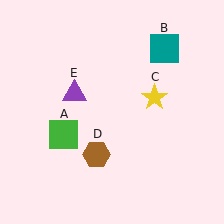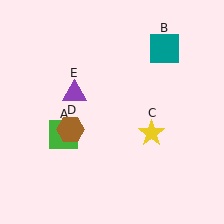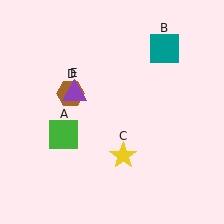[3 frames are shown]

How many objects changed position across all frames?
2 objects changed position: yellow star (object C), brown hexagon (object D).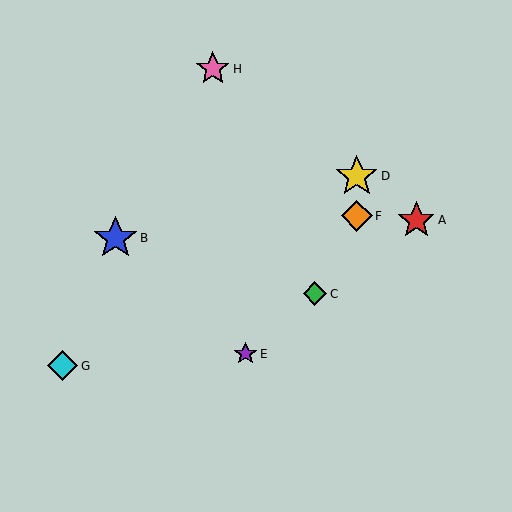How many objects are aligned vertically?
2 objects (D, F) are aligned vertically.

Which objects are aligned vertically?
Objects D, F are aligned vertically.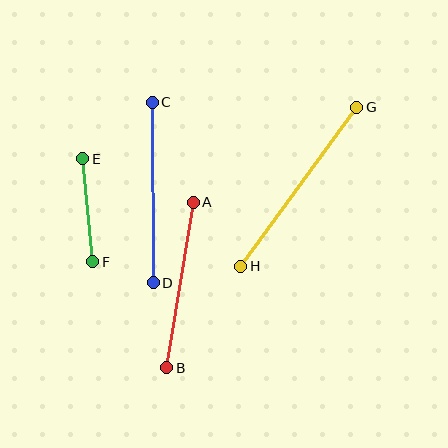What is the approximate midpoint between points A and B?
The midpoint is at approximately (180, 285) pixels.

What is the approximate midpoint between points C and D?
The midpoint is at approximately (153, 192) pixels.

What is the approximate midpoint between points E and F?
The midpoint is at approximately (88, 210) pixels.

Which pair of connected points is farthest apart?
Points G and H are farthest apart.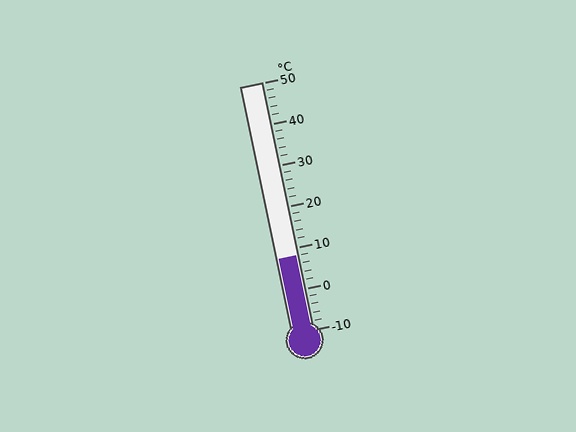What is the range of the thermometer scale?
The thermometer scale ranges from -10°C to 50°C.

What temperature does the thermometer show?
The thermometer shows approximately 8°C.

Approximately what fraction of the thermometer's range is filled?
The thermometer is filled to approximately 30% of its range.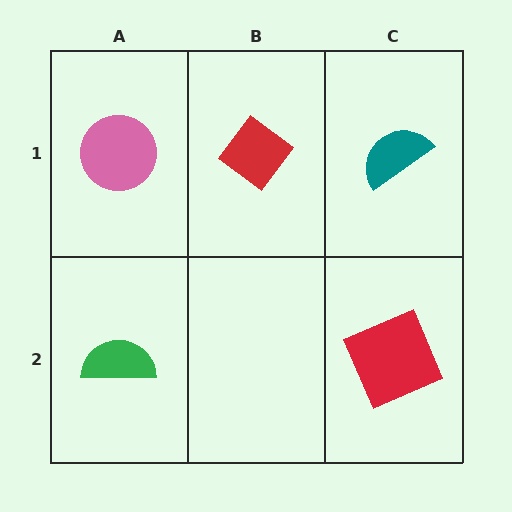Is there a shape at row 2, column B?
No, that cell is empty.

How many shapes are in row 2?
2 shapes.